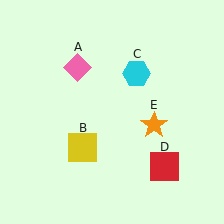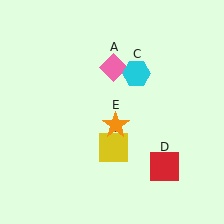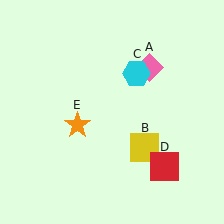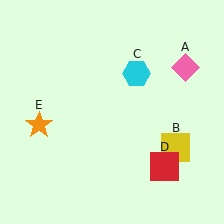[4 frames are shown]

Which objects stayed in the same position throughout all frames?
Cyan hexagon (object C) and red square (object D) remained stationary.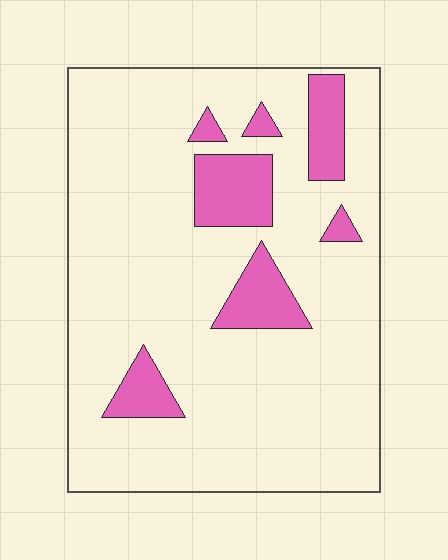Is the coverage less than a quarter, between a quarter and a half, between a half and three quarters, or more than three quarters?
Less than a quarter.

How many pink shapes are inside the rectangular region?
7.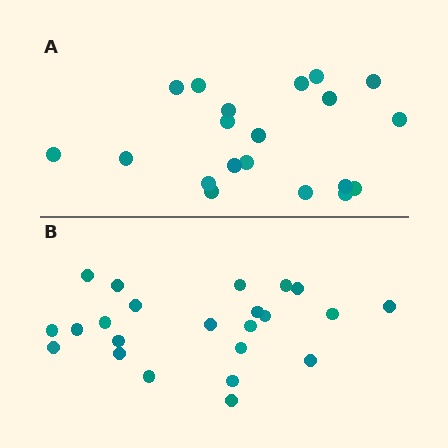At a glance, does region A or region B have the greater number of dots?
Region B (the bottom region) has more dots.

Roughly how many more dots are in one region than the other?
Region B has just a few more — roughly 2 or 3 more dots than region A.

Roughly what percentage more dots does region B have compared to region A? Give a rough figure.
About 15% more.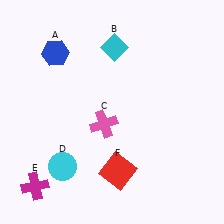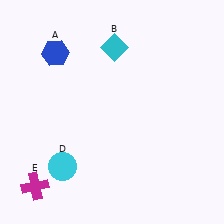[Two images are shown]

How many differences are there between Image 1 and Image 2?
There are 2 differences between the two images.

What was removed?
The red square (F), the pink cross (C) were removed in Image 2.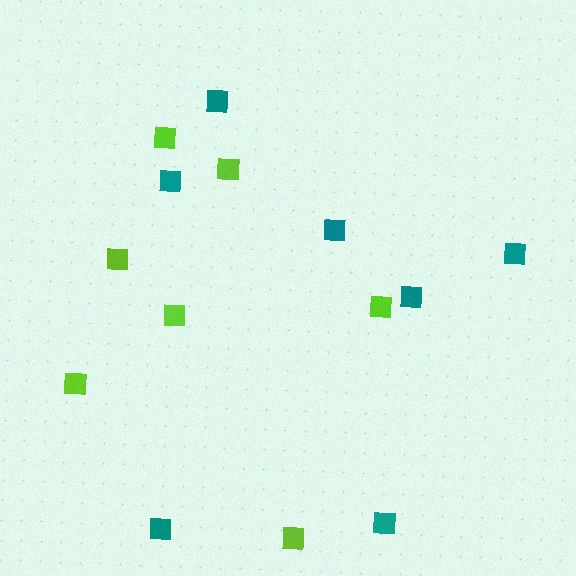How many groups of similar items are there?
There are 2 groups: one group of teal squares (7) and one group of lime squares (7).